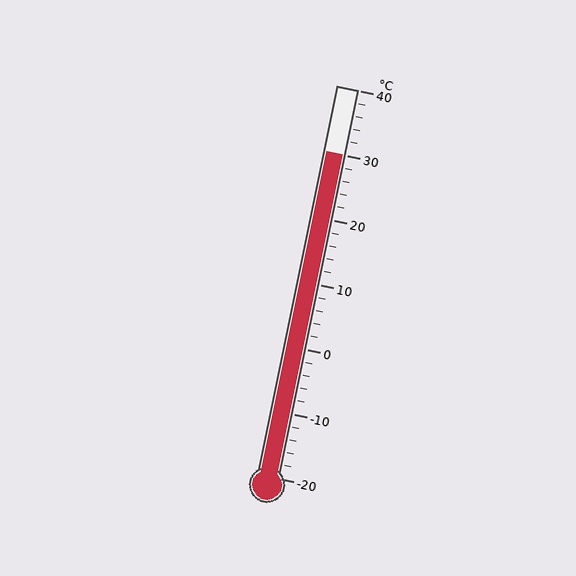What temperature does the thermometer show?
The thermometer shows approximately 30°C.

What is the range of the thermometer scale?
The thermometer scale ranges from -20°C to 40°C.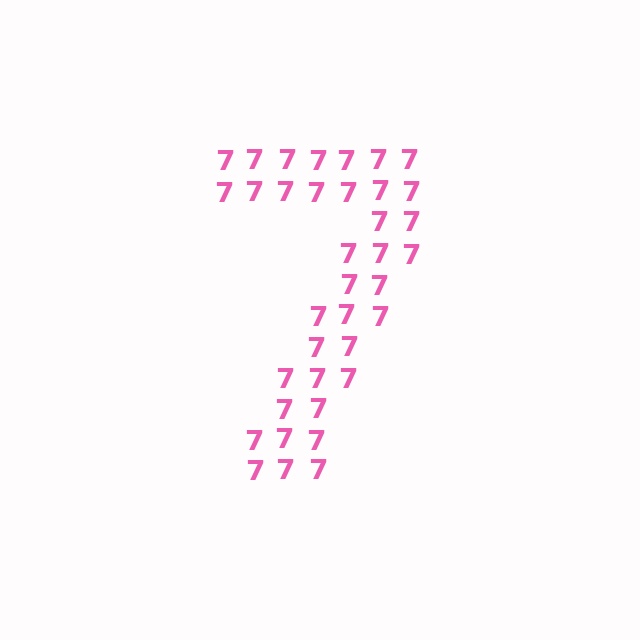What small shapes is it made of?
It is made of small digit 7's.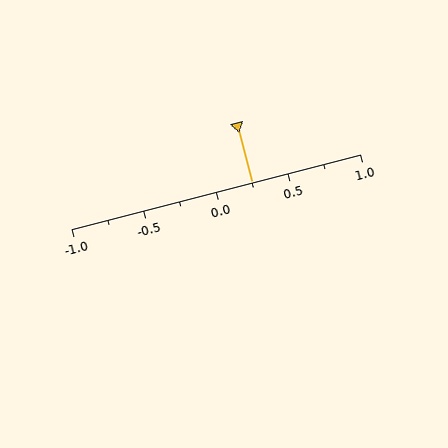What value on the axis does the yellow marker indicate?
The marker indicates approximately 0.25.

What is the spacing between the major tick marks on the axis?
The major ticks are spaced 0.5 apart.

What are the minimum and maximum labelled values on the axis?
The axis runs from -1.0 to 1.0.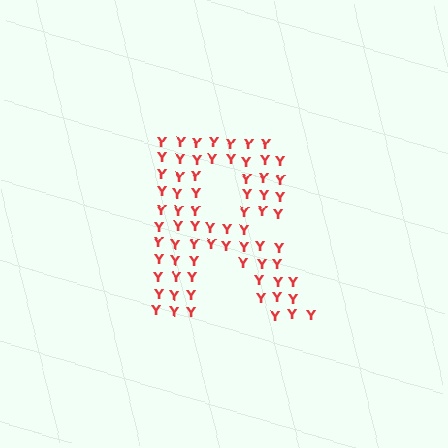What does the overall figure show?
The overall figure shows the letter R.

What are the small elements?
The small elements are letter Y's.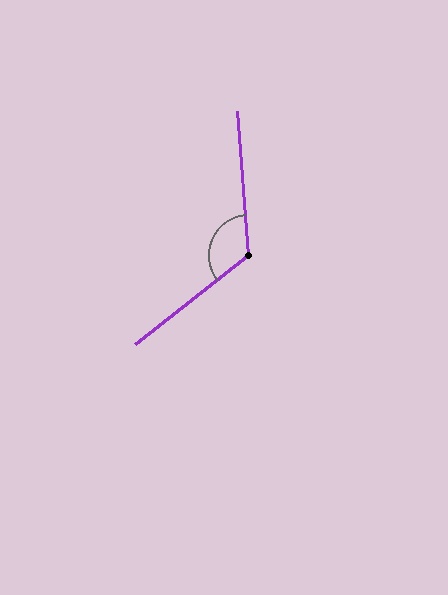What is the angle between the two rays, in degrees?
Approximately 123 degrees.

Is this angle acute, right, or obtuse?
It is obtuse.